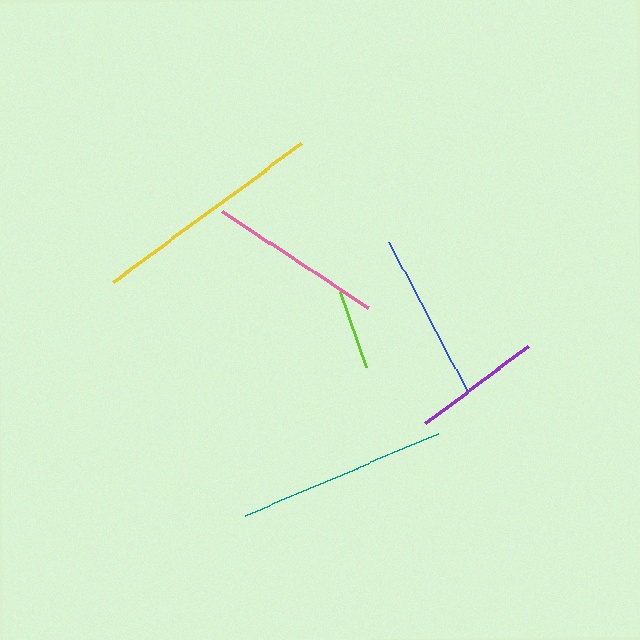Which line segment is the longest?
The yellow line is the longest at approximately 234 pixels.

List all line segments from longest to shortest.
From longest to shortest: yellow, teal, pink, blue, purple, lime.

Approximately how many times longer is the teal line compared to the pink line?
The teal line is approximately 1.2 times the length of the pink line.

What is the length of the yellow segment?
The yellow segment is approximately 234 pixels long.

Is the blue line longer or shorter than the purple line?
The blue line is longer than the purple line.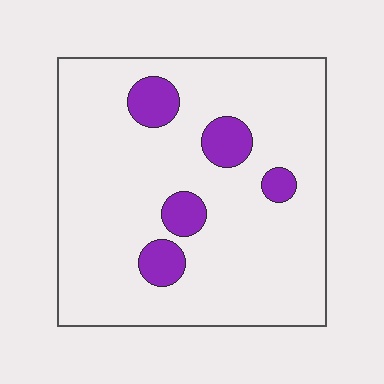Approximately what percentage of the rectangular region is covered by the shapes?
Approximately 10%.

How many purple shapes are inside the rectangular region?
5.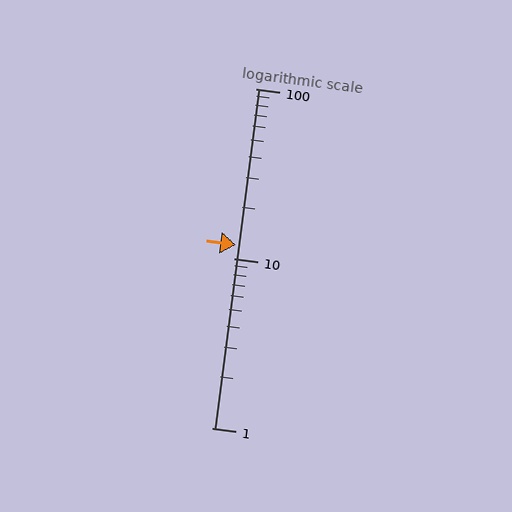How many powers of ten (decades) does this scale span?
The scale spans 2 decades, from 1 to 100.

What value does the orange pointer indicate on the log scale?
The pointer indicates approximately 12.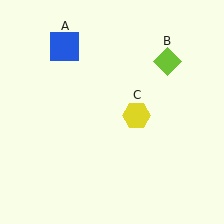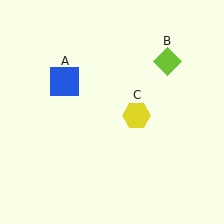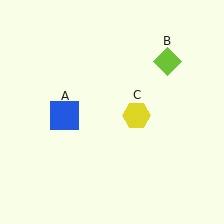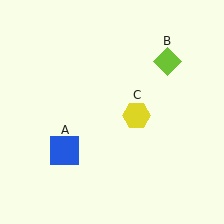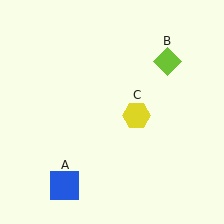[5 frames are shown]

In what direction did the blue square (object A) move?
The blue square (object A) moved down.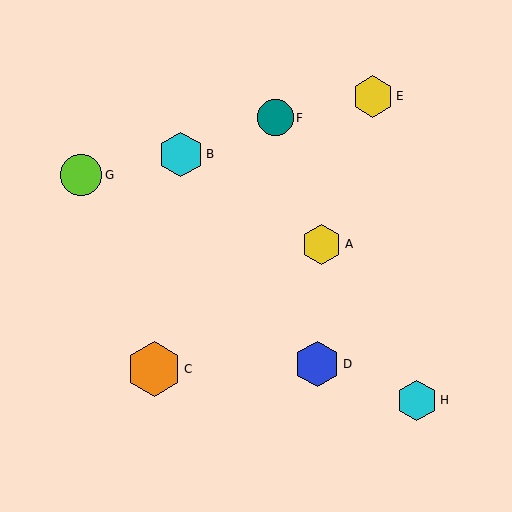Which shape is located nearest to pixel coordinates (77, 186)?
The lime circle (labeled G) at (81, 175) is nearest to that location.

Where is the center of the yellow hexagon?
The center of the yellow hexagon is at (373, 97).